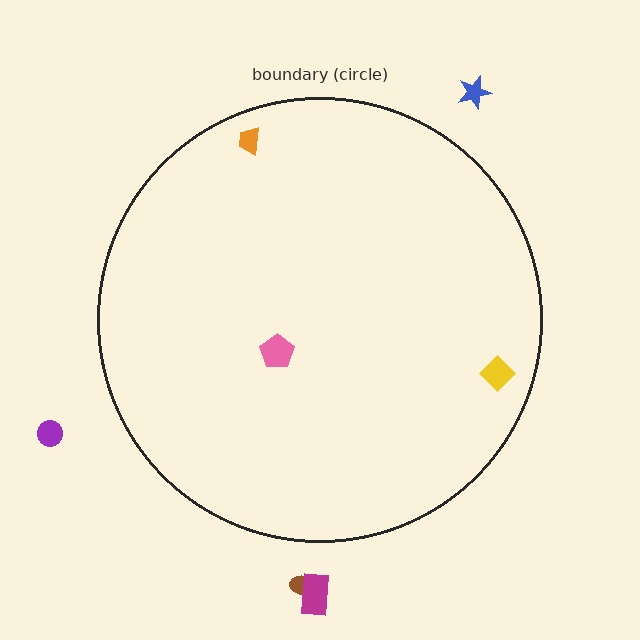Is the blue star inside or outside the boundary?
Outside.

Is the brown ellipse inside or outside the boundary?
Outside.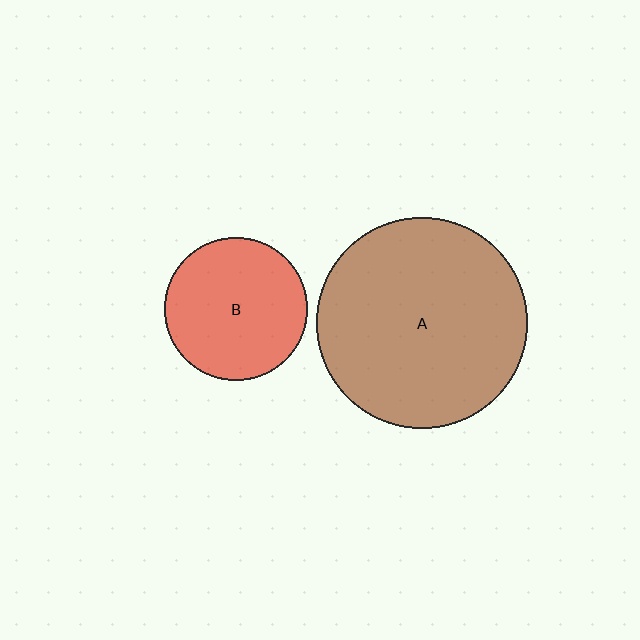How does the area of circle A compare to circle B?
Approximately 2.2 times.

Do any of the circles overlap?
No, none of the circles overlap.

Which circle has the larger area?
Circle A (brown).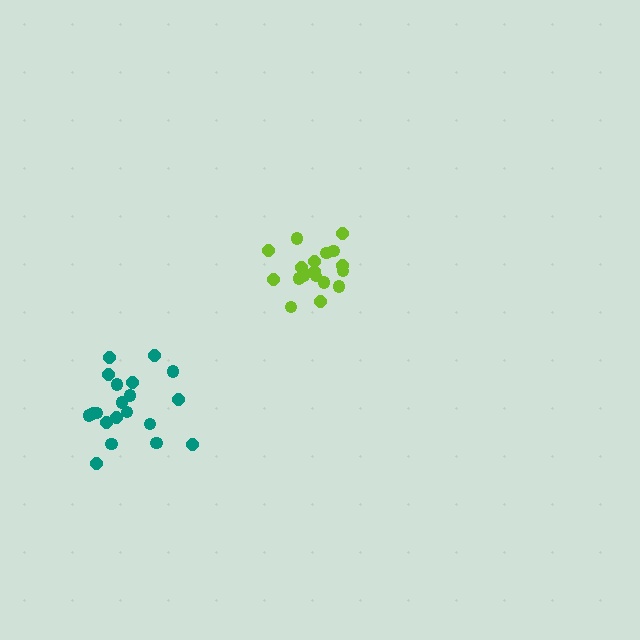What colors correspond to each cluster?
The clusters are colored: teal, lime.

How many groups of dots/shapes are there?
There are 2 groups.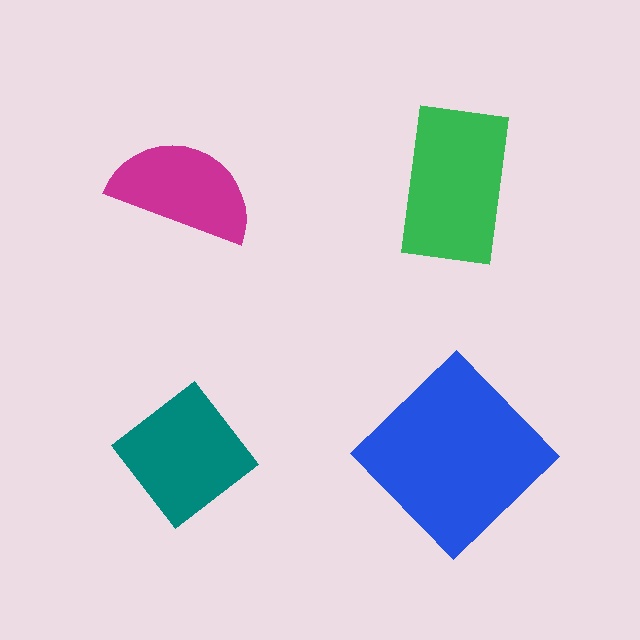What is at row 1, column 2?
A green rectangle.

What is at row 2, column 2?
A blue diamond.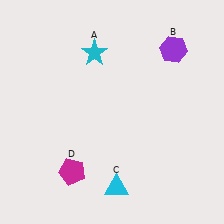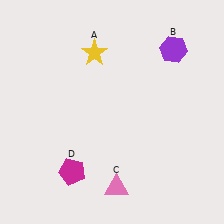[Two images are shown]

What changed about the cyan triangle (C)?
In Image 1, C is cyan. In Image 2, it changed to pink.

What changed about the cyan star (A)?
In Image 1, A is cyan. In Image 2, it changed to yellow.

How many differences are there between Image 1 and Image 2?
There are 2 differences between the two images.